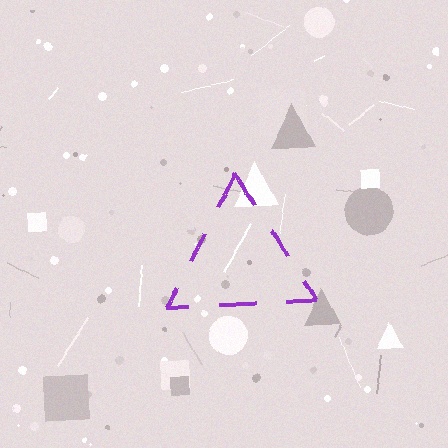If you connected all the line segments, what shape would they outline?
They would outline a triangle.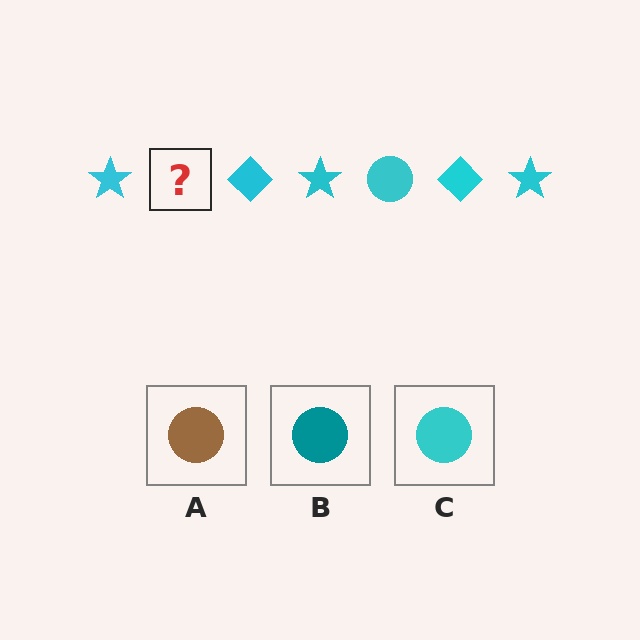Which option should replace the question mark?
Option C.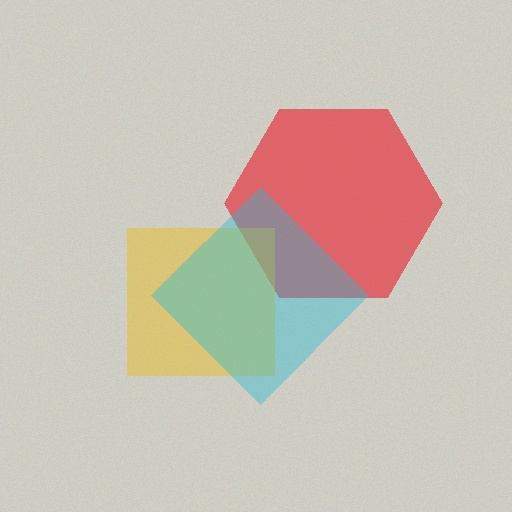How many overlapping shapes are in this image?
There are 3 overlapping shapes in the image.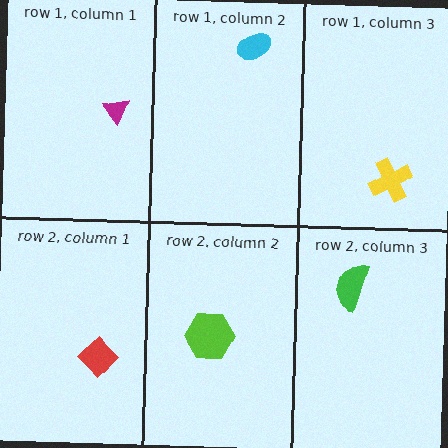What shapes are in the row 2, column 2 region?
The lime hexagon.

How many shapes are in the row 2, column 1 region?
1.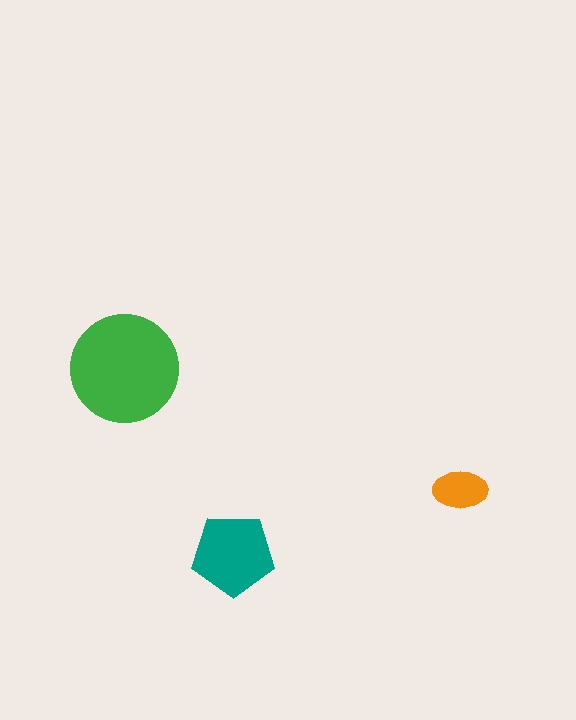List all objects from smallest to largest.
The orange ellipse, the teal pentagon, the green circle.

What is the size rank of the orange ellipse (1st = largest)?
3rd.